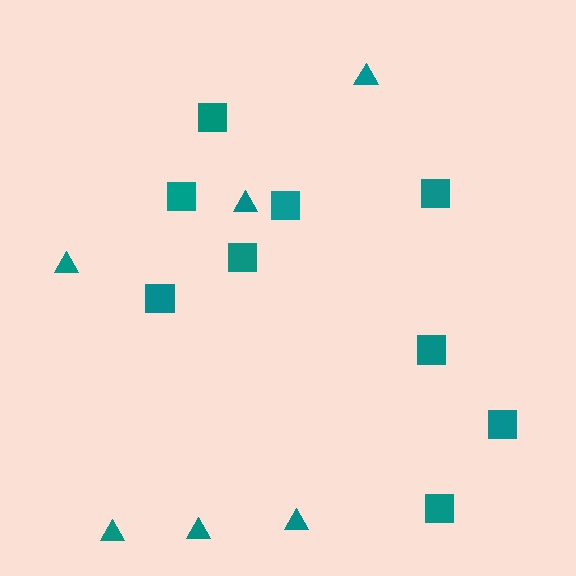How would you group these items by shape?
There are 2 groups: one group of triangles (6) and one group of squares (9).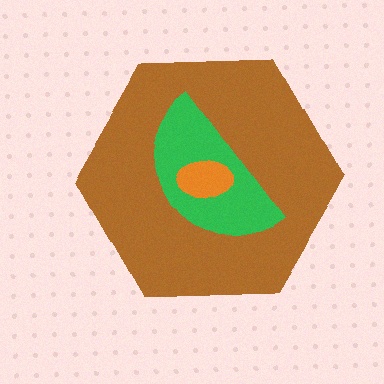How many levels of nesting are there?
3.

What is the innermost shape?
The orange ellipse.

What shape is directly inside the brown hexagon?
The green semicircle.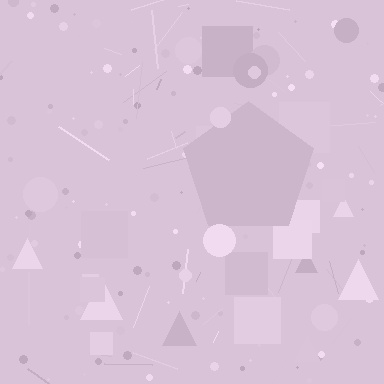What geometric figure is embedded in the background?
A pentagon is embedded in the background.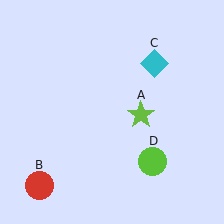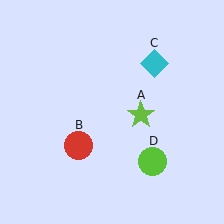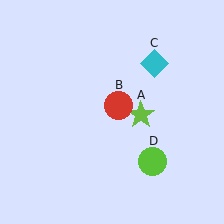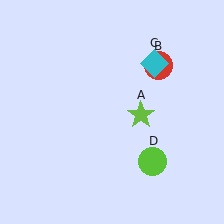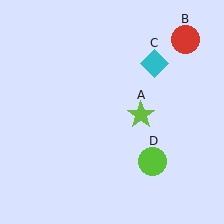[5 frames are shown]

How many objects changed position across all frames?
1 object changed position: red circle (object B).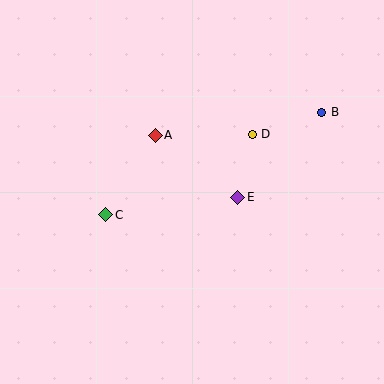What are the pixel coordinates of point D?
Point D is at (252, 134).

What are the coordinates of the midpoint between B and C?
The midpoint between B and C is at (214, 164).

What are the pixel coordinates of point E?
Point E is at (238, 197).